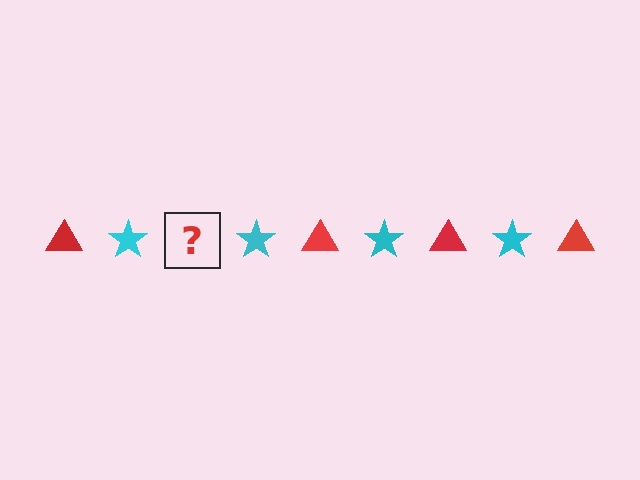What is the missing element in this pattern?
The missing element is a red triangle.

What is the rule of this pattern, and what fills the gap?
The rule is that the pattern alternates between red triangle and cyan star. The gap should be filled with a red triangle.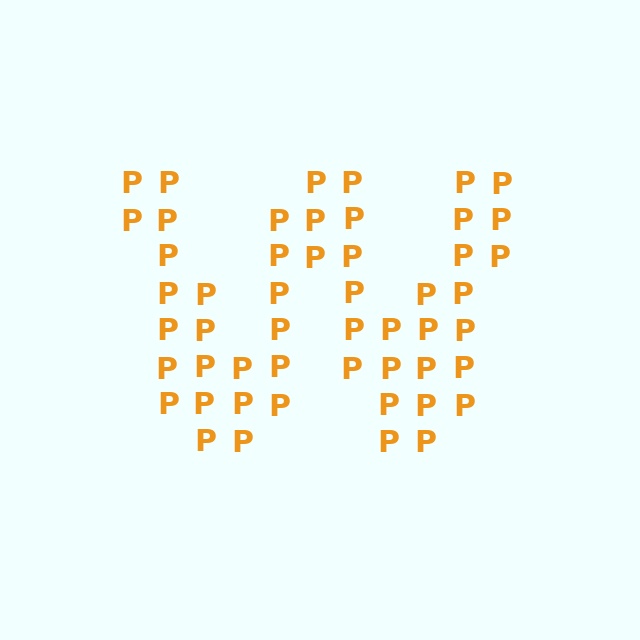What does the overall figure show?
The overall figure shows the letter W.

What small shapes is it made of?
It is made of small letter P's.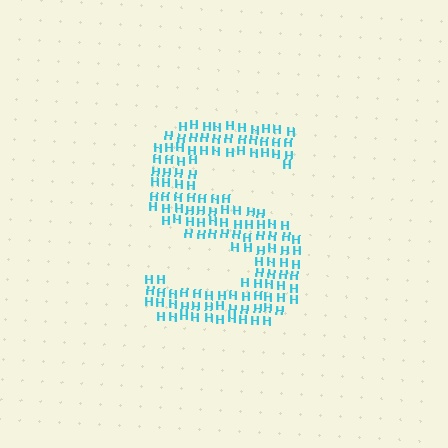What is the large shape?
The large shape is the letter S.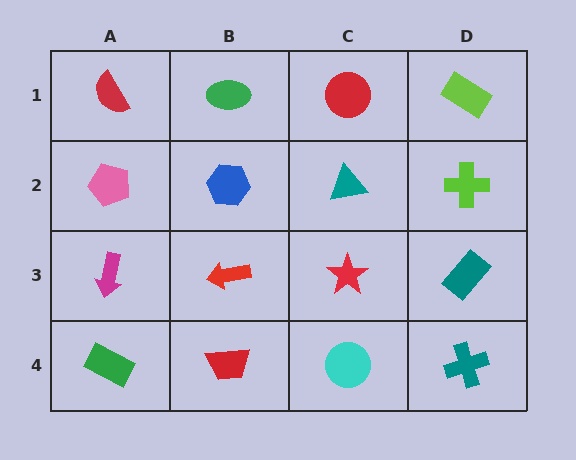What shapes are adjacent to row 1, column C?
A teal triangle (row 2, column C), a green ellipse (row 1, column B), a lime rectangle (row 1, column D).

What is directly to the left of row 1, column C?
A green ellipse.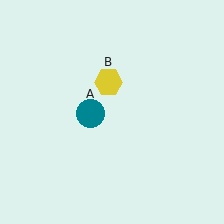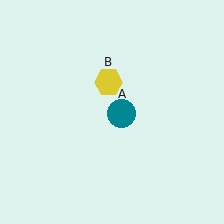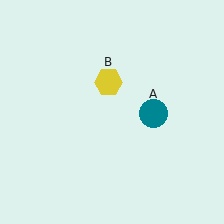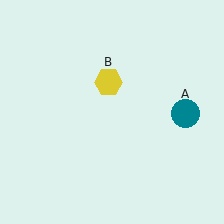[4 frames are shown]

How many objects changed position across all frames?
1 object changed position: teal circle (object A).